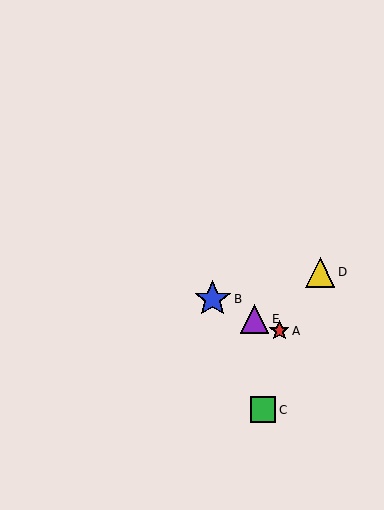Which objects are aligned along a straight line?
Objects A, B, E are aligned along a straight line.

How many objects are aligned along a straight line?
3 objects (A, B, E) are aligned along a straight line.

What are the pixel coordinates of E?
Object E is at (255, 319).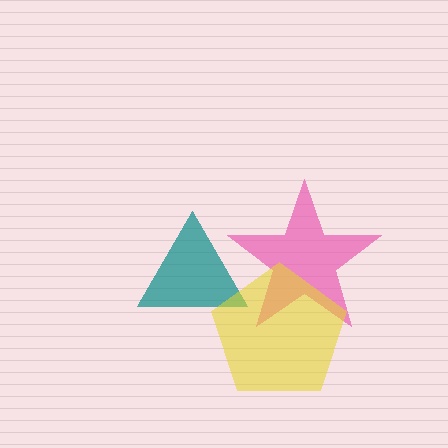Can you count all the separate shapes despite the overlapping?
Yes, there are 3 separate shapes.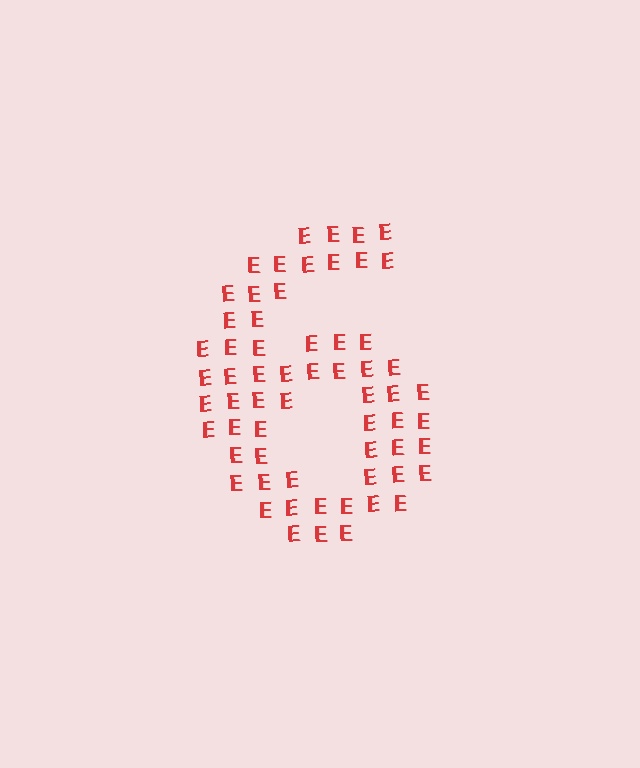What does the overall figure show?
The overall figure shows the digit 6.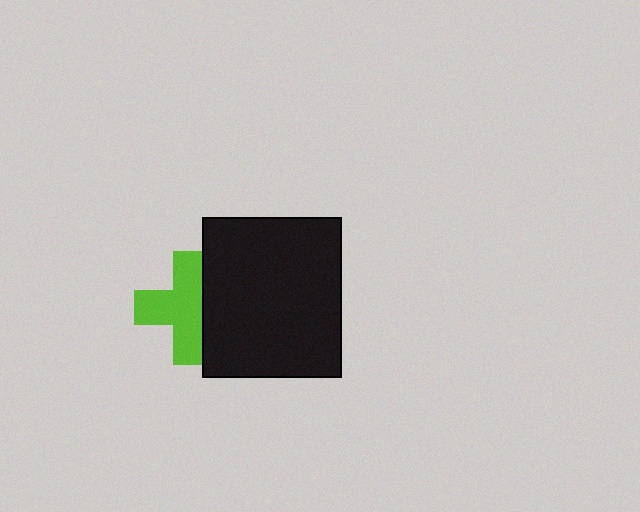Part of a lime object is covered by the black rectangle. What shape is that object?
It is a cross.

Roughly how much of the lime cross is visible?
Most of it is visible (roughly 69%).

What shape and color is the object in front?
The object in front is a black rectangle.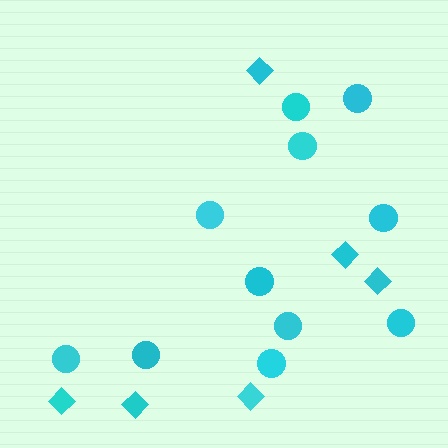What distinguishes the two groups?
There are 2 groups: one group of circles (11) and one group of diamonds (6).